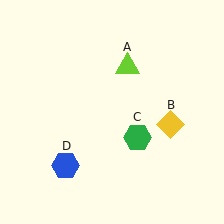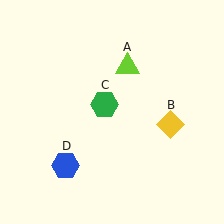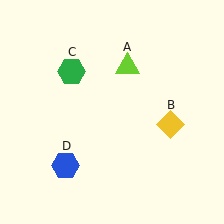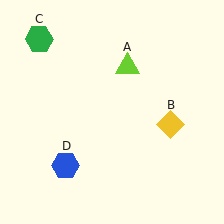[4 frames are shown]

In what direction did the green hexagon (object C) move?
The green hexagon (object C) moved up and to the left.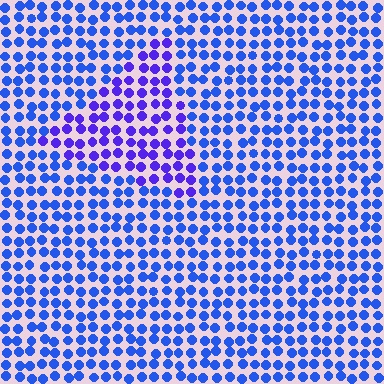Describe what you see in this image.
The image is filled with small blue elements in a uniform arrangement. A triangle-shaped region is visible where the elements are tinted to a slightly different hue, forming a subtle color boundary.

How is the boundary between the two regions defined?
The boundary is defined purely by a slight shift in hue (about 30 degrees). Spacing, size, and orientation are identical on both sides.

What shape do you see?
I see a triangle.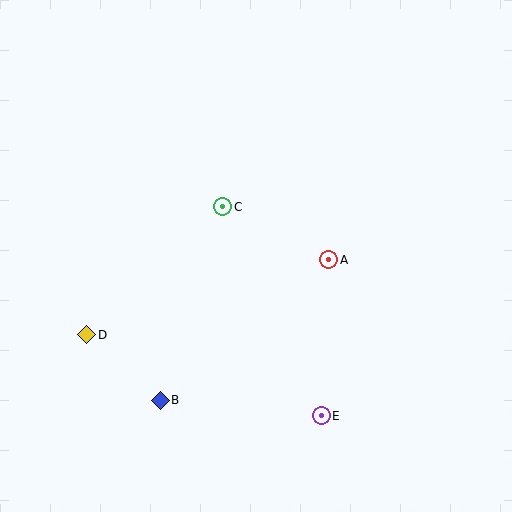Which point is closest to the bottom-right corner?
Point E is closest to the bottom-right corner.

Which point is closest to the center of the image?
Point C at (223, 207) is closest to the center.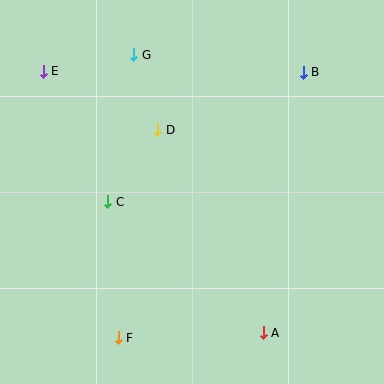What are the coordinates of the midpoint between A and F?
The midpoint between A and F is at (191, 335).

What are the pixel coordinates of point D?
Point D is at (158, 130).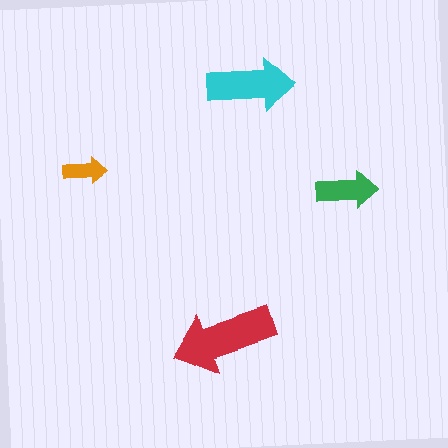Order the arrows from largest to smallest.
the red one, the cyan one, the green one, the orange one.